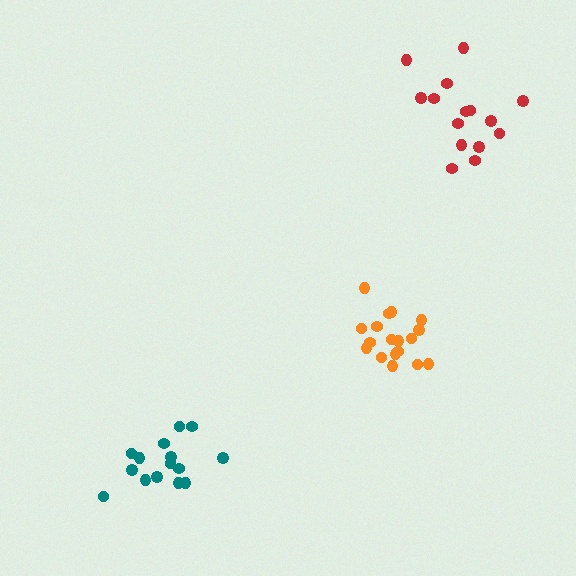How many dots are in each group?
Group 1: 15 dots, Group 2: 18 dots, Group 3: 15 dots (48 total).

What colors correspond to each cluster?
The clusters are colored: teal, orange, red.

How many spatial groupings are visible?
There are 3 spatial groupings.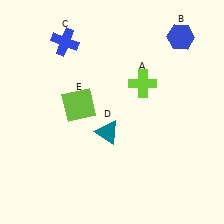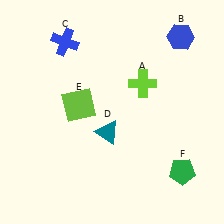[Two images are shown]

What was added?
A green pentagon (F) was added in Image 2.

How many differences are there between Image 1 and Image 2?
There is 1 difference between the two images.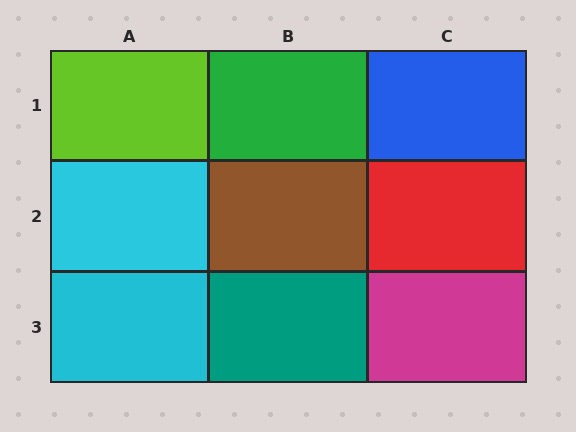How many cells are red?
1 cell is red.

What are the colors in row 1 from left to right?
Lime, green, blue.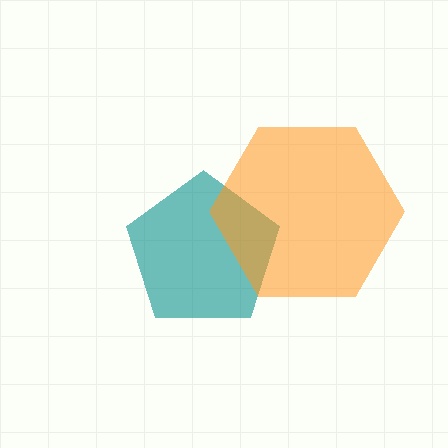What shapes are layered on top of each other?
The layered shapes are: a teal pentagon, an orange hexagon.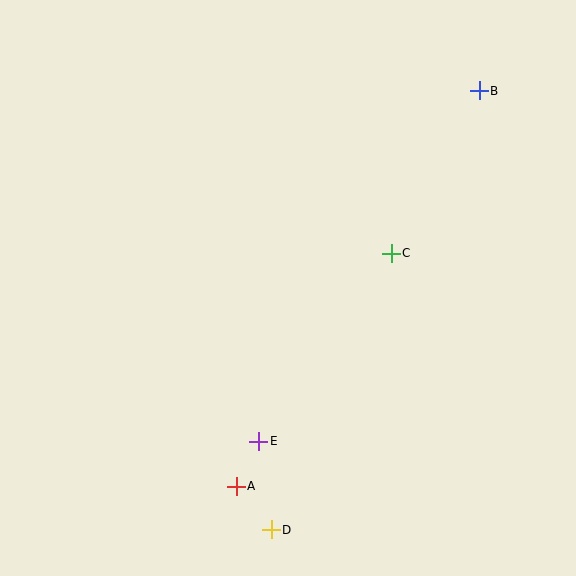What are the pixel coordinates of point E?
Point E is at (259, 441).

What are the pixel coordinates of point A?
Point A is at (236, 486).